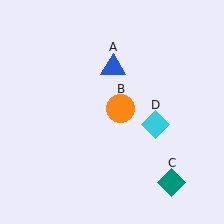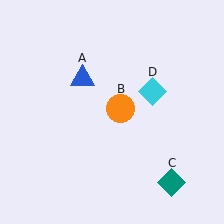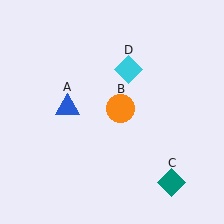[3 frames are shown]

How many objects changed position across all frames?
2 objects changed position: blue triangle (object A), cyan diamond (object D).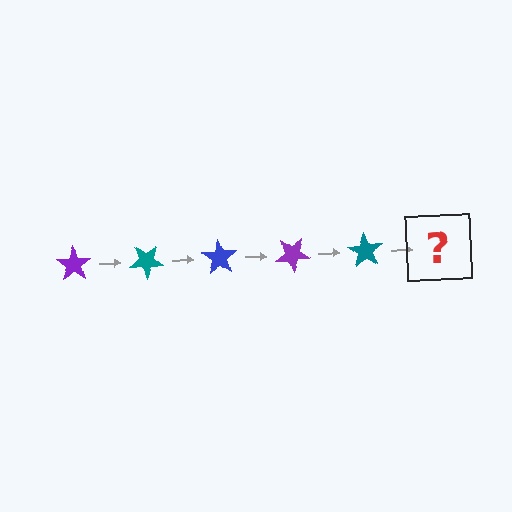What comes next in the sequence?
The next element should be a blue star, rotated 175 degrees from the start.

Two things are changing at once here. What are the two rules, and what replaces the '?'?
The two rules are that it rotates 35 degrees each step and the color cycles through purple, teal, and blue. The '?' should be a blue star, rotated 175 degrees from the start.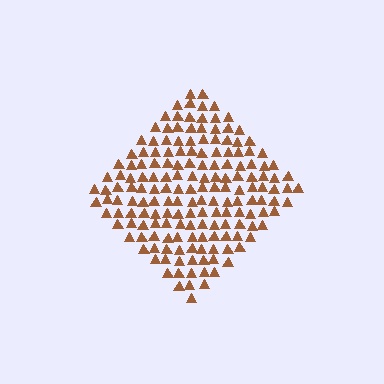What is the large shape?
The large shape is a diamond.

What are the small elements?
The small elements are triangles.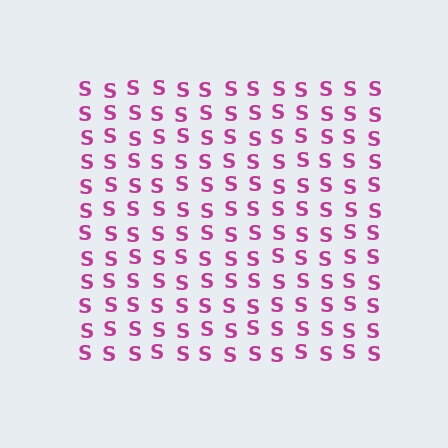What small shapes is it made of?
It is made of small letter S's.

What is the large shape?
The large shape is a square.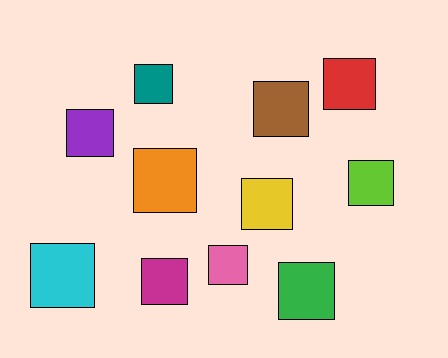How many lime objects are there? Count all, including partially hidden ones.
There is 1 lime object.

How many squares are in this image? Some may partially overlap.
There are 11 squares.